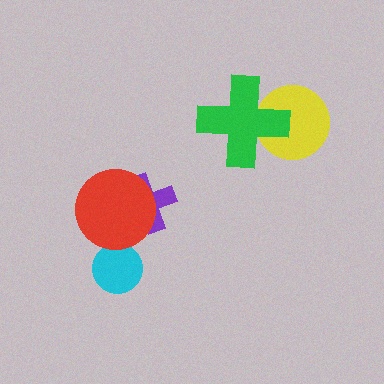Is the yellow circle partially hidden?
Yes, it is partially covered by another shape.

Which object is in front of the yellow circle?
The green cross is in front of the yellow circle.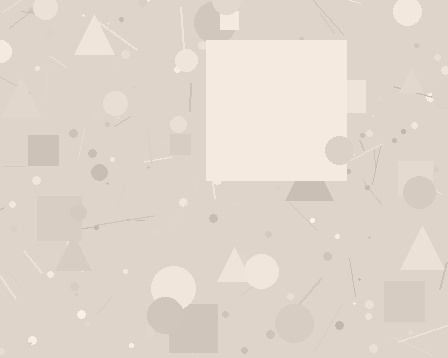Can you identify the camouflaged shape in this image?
The camouflaged shape is a square.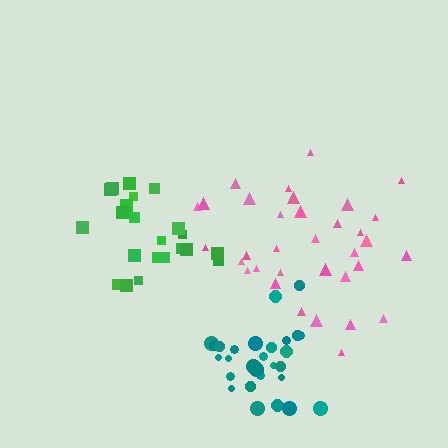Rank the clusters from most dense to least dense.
teal, green, pink.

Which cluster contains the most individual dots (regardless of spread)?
Pink (34).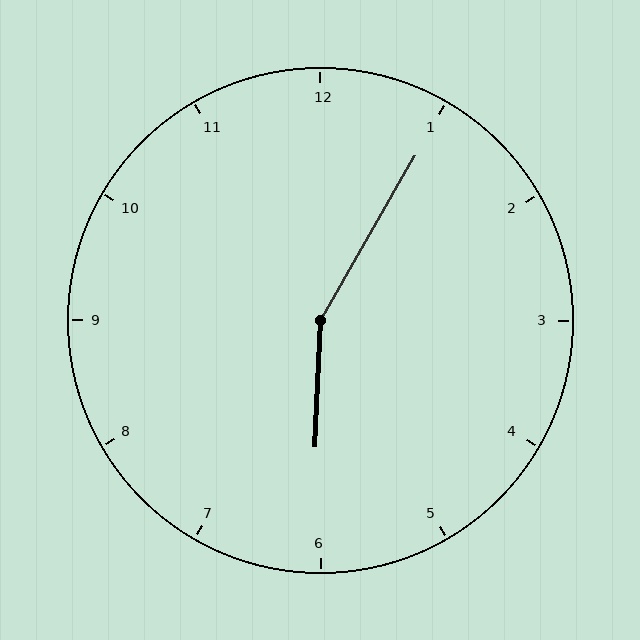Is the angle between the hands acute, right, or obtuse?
It is obtuse.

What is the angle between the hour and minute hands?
Approximately 152 degrees.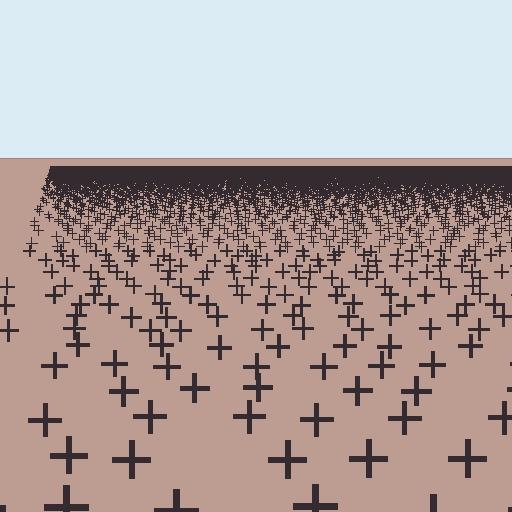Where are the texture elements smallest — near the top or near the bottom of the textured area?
Near the top.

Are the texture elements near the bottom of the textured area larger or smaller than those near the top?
Larger. Near the bottom, elements are closer to the viewer and appear at a bigger on-screen size.